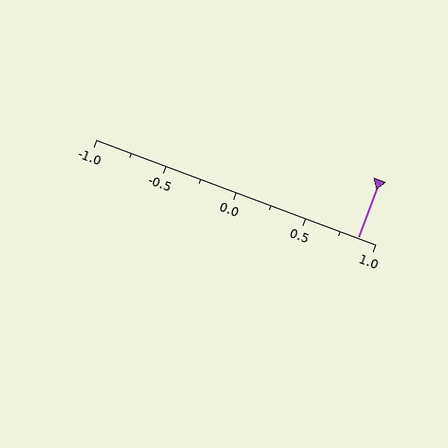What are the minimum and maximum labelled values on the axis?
The axis runs from -1.0 to 1.0.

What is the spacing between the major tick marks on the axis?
The major ticks are spaced 0.5 apart.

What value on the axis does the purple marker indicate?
The marker indicates approximately 0.88.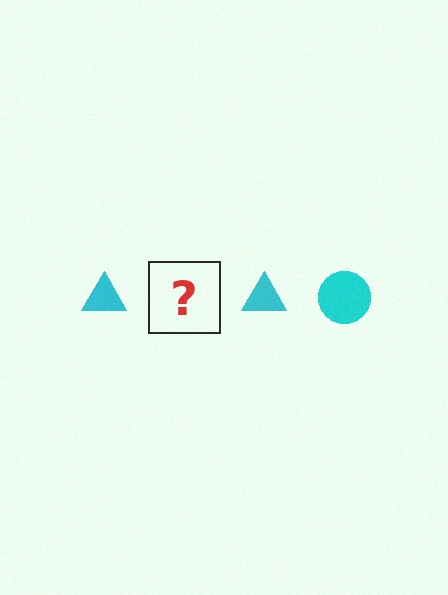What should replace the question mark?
The question mark should be replaced with a cyan circle.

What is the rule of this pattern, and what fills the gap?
The rule is that the pattern cycles through triangle, circle shapes in cyan. The gap should be filled with a cyan circle.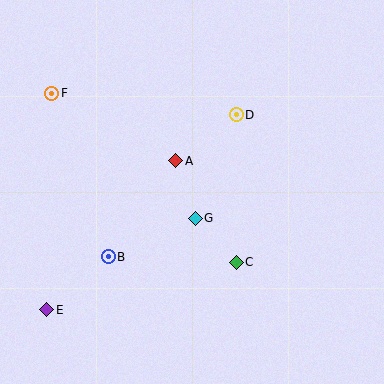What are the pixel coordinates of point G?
Point G is at (195, 218).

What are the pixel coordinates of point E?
Point E is at (47, 310).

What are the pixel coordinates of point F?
Point F is at (52, 93).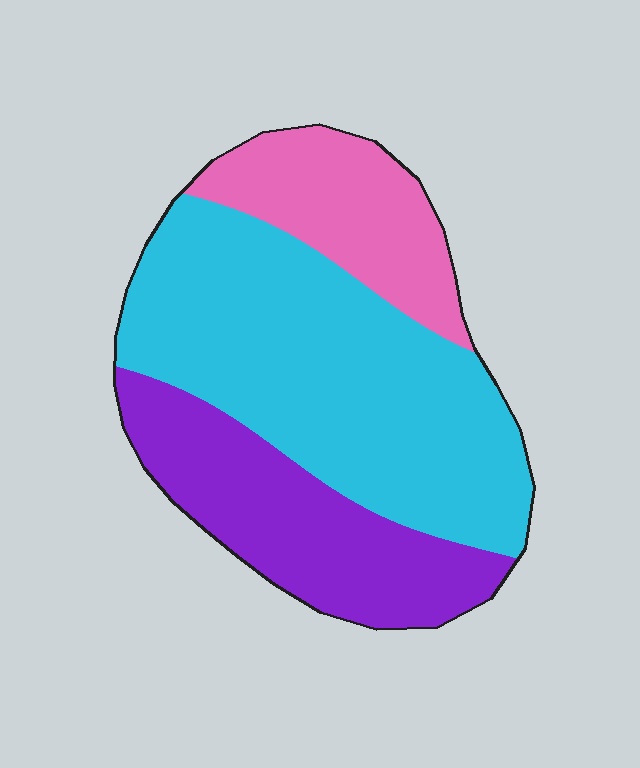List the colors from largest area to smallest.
From largest to smallest: cyan, purple, pink.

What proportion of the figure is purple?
Purple takes up about one quarter (1/4) of the figure.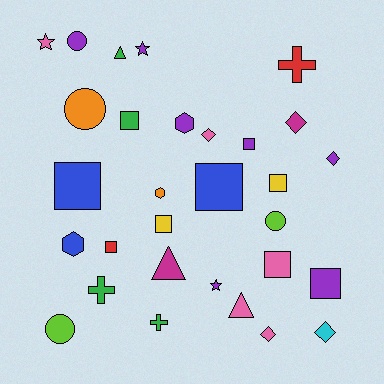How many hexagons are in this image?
There are 3 hexagons.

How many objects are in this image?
There are 30 objects.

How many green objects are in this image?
There are 4 green objects.